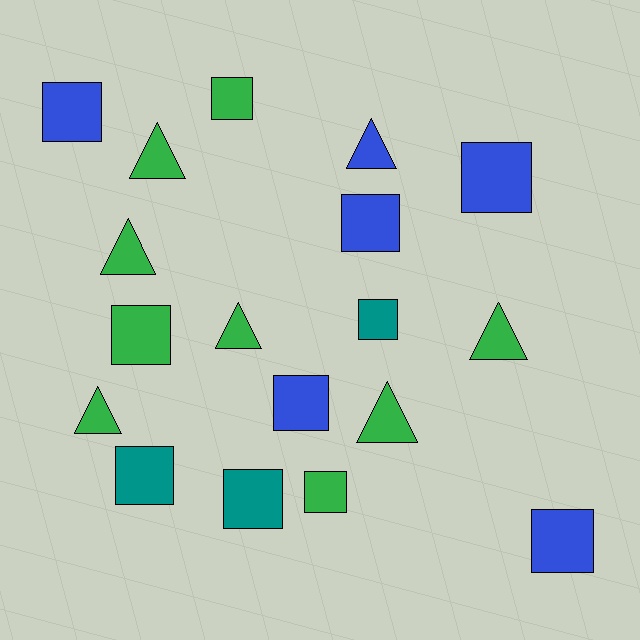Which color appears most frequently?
Green, with 9 objects.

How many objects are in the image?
There are 18 objects.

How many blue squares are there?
There are 5 blue squares.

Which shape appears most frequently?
Square, with 11 objects.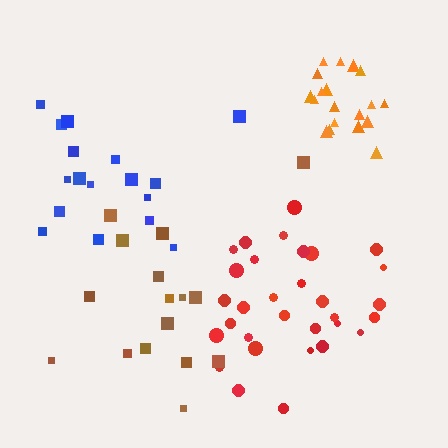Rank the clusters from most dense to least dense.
orange, red, blue, brown.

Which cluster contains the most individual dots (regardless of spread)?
Red (31).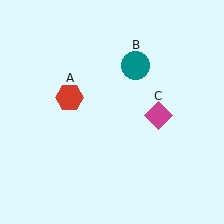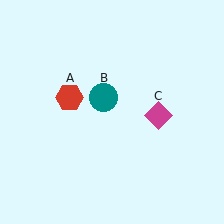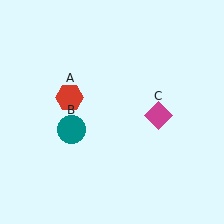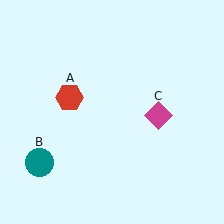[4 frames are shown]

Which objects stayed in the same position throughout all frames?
Red hexagon (object A) and magenta diamond (object C) remained stationary.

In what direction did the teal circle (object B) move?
The teal circle (object B) moved down and to the left.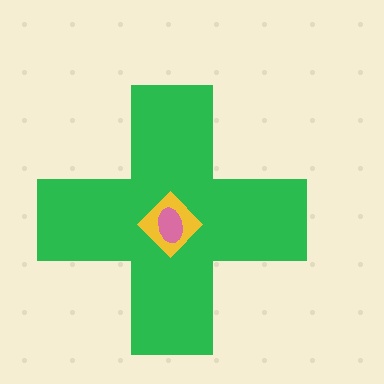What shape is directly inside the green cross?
The yellow diamond.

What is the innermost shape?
The pink ellipse.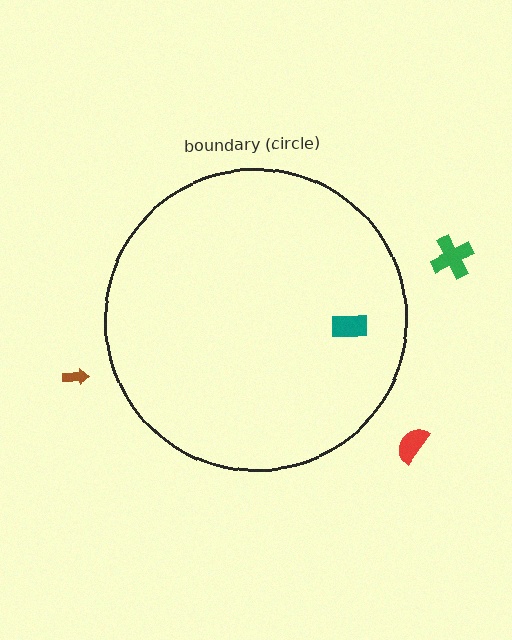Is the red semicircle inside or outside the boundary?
Outside.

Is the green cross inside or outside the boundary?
Outside.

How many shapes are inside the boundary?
1 inside, 3 outside.